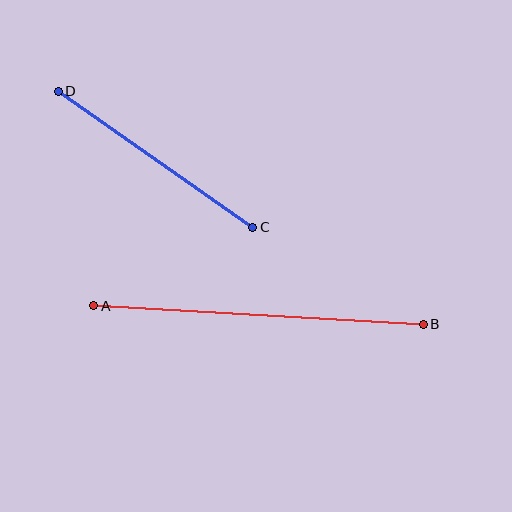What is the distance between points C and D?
The distance is approximately 238 pixels.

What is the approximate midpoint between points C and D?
The midpoint is at approximately (156, 159) pixels.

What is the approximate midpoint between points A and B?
The midpoint is at approximately (258, 315) pixels.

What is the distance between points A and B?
The distance is approximately 330 pixels.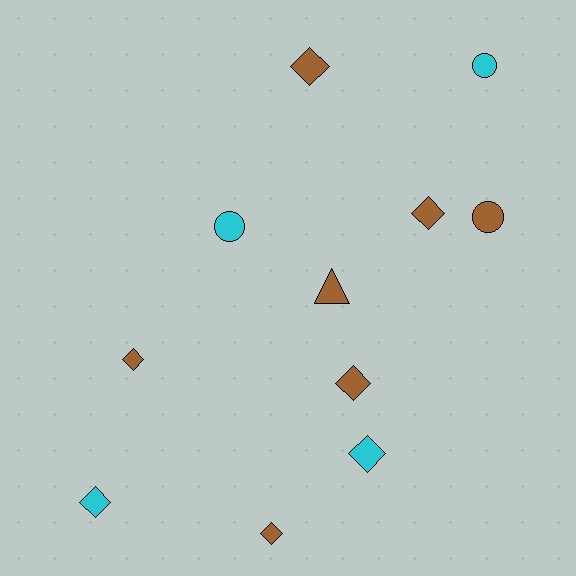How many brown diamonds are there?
There are 5 brown diamonds.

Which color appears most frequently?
Brown, with 7 objects.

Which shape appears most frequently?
Diamond, with 7 objects.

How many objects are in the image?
There are 11 objects.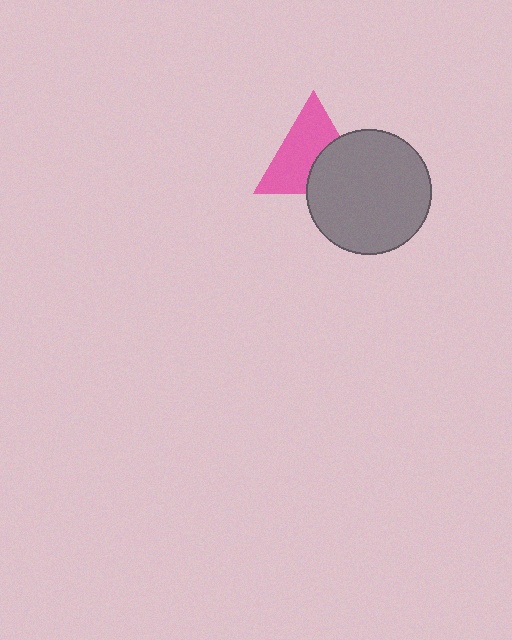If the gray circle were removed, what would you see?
You would see the complete pink triangle.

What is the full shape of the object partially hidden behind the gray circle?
The partially hidden object is a pink triangle.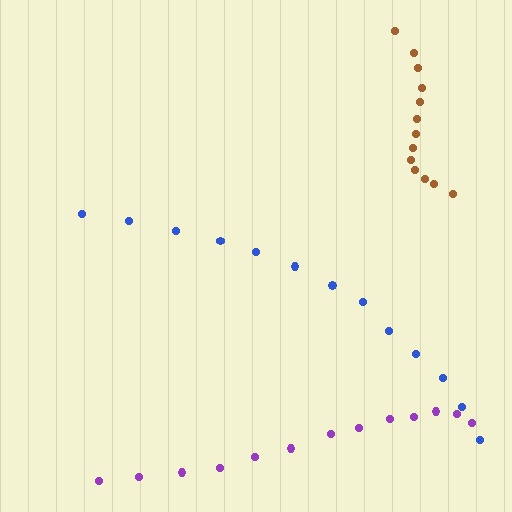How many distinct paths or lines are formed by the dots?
There are 3 distinct paths.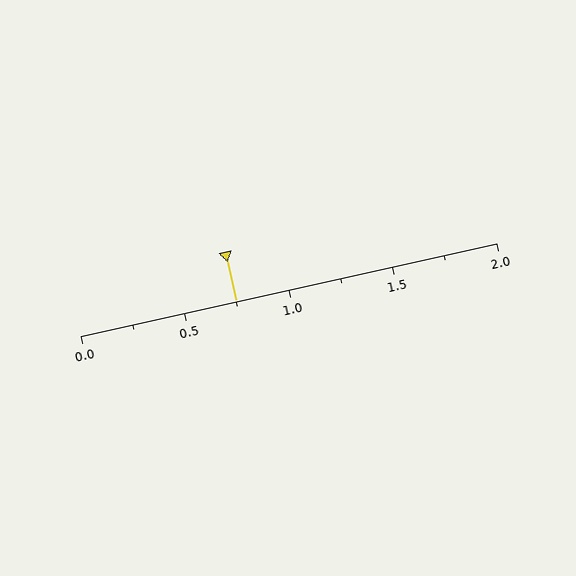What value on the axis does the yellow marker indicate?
The marker indicates approximately 0.75.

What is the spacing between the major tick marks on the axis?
The major ticks are spaced 0.5 apart.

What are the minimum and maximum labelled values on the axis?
The axis runs from 0.0 to 2.0.